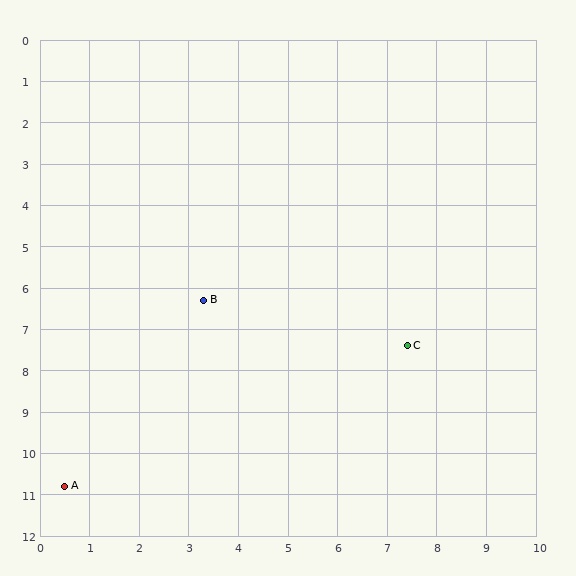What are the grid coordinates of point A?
Point A is at approximately (0.5, 10.8).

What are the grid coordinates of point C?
Point C is at approximately (7.4, 7.4).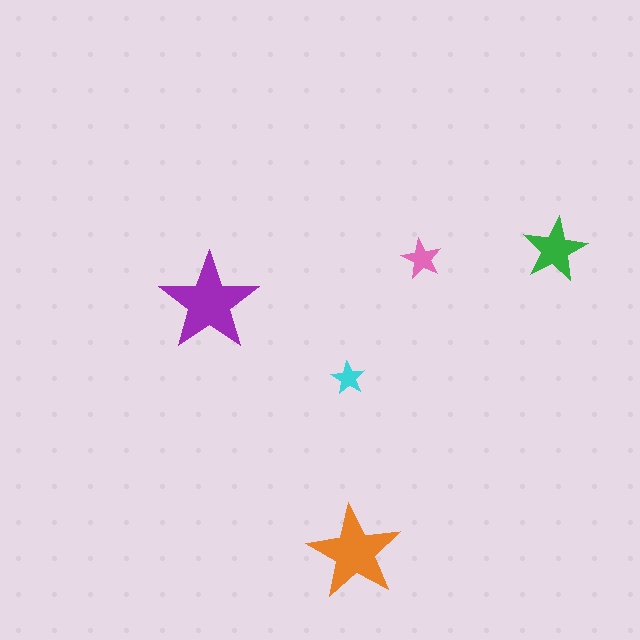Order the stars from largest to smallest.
the purple one, the orange one, the green one, the pink one, the cyan one.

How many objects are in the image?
There are 5 objects in the image.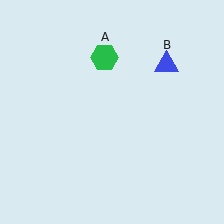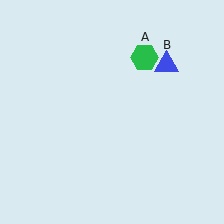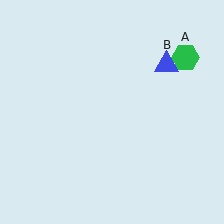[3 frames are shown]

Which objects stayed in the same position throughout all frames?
Blue triangle (object B) remained stationary.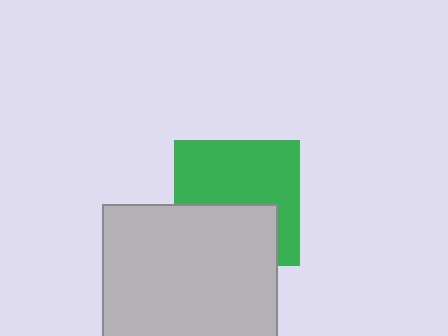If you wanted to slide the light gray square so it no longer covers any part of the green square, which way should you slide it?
Slide it down — that is the most direct way to separate the two shapes.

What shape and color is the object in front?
The object in front is a light gray square.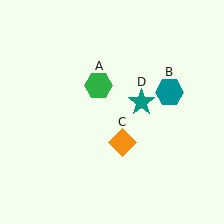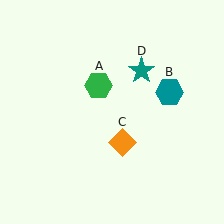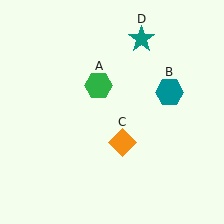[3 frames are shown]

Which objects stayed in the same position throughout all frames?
Green hexagon (object A) and teal hexagon (object B) and orange diamond (object C) remained stationary.